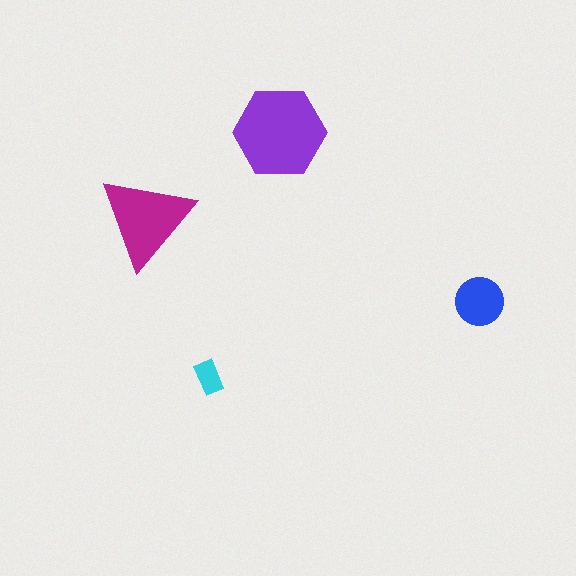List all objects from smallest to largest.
The cyan rectangle, the blue circle, the magenta triangle, the purple hexagon.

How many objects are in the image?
There are 4 objects in the image.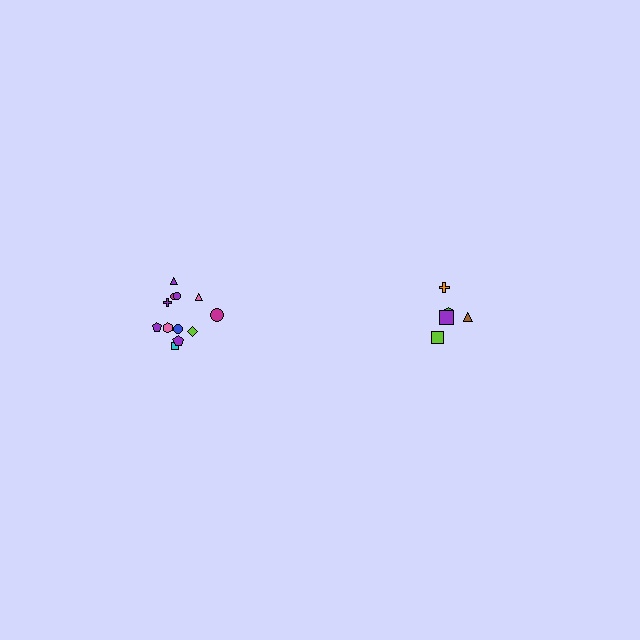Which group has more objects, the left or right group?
The left group.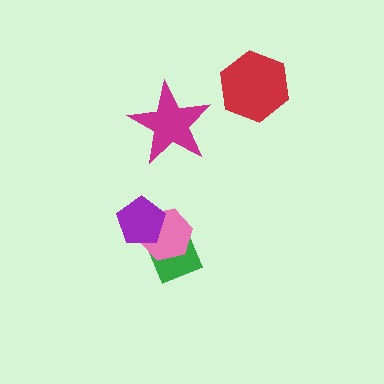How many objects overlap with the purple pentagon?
2 objects overlap with the purple pentagon.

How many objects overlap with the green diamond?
2 objects overlap with the green diamond.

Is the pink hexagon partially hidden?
Yes, it is partially covered by another shape.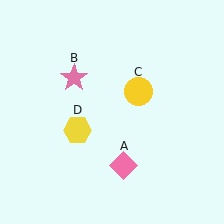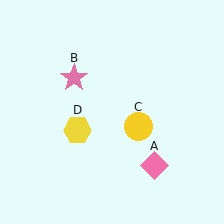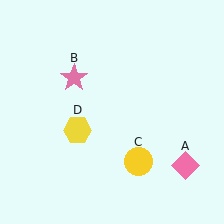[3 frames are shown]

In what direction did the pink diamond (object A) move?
The pink diamond (object A) moved right.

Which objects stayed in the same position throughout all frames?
Pink star (object B) and yellow hexagon (object D) remained stationary.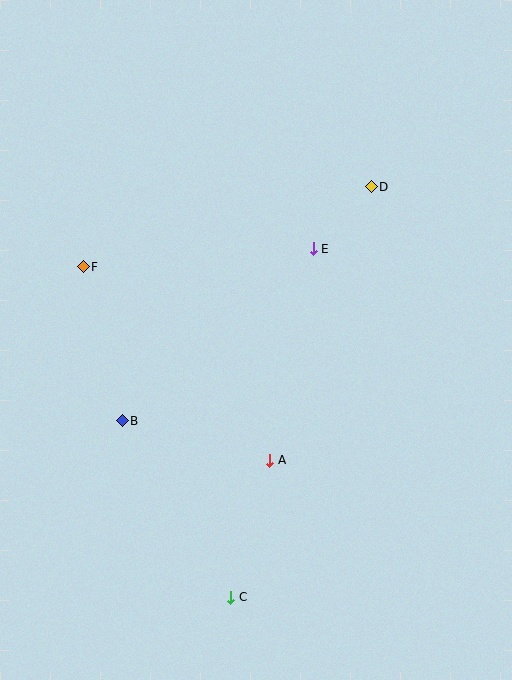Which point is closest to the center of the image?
Point E at (313, 249) is closest to the center.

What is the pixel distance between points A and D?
The distance between A and D is 292 pixels.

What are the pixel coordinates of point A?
Point A is at (270, 460).